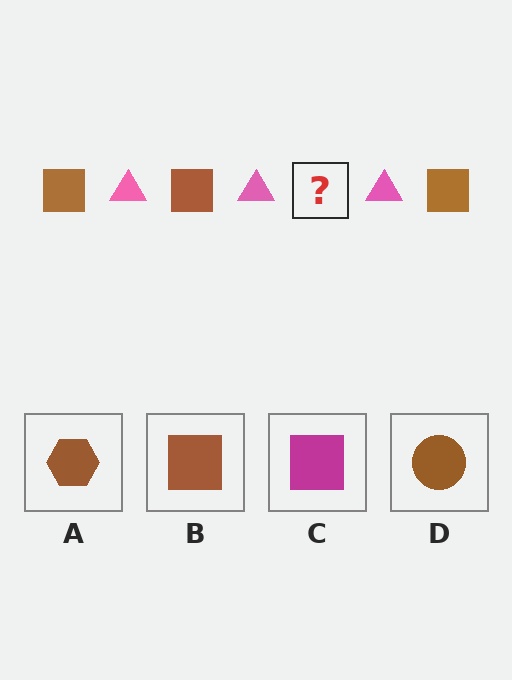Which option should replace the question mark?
Option B.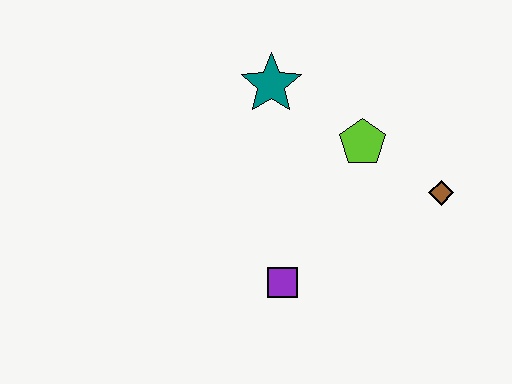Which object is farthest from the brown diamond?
The teal star is farthest from the brown diamond.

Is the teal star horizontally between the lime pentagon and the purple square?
No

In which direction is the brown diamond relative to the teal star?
The brown diamond is to the right of the teal star.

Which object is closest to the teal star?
The lime pentagon is closest to the teal star.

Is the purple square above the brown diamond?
No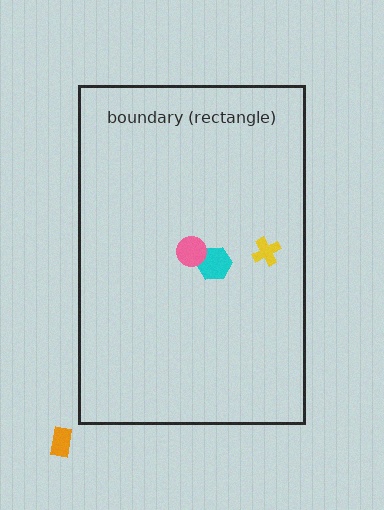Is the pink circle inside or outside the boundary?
Inside.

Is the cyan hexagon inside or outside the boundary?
Inside.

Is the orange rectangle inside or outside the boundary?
Outside.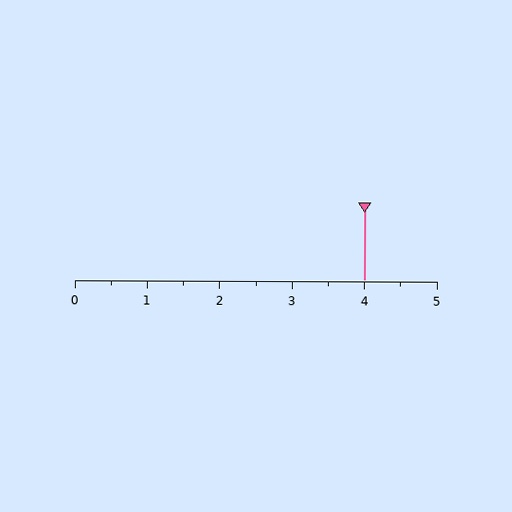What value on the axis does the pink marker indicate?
The marker indicates approximately 4.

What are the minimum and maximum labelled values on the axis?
The axis runs from 0 to 5.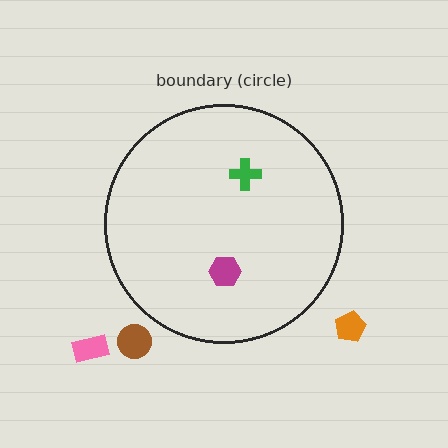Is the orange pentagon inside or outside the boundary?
Outside.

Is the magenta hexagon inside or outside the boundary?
Inside.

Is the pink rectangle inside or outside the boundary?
Outside.